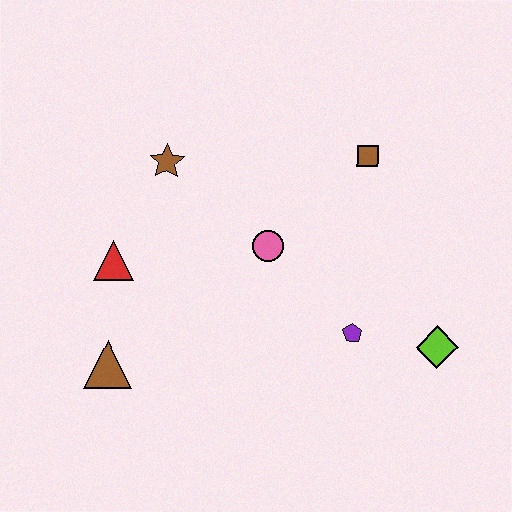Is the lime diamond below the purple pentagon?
Yes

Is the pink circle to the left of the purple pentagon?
Yes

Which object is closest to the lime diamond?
The purple pentagon is closest to the lime diamond.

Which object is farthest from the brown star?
The lime diamond is farthest from the brown star.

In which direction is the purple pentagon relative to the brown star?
The purple pentagon is to the right of the brown star.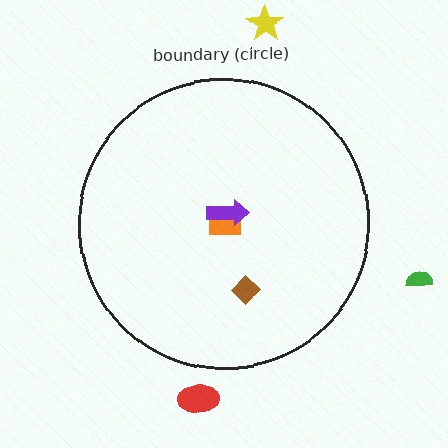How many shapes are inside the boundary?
3 inside, 3 outside.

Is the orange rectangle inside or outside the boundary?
Inside.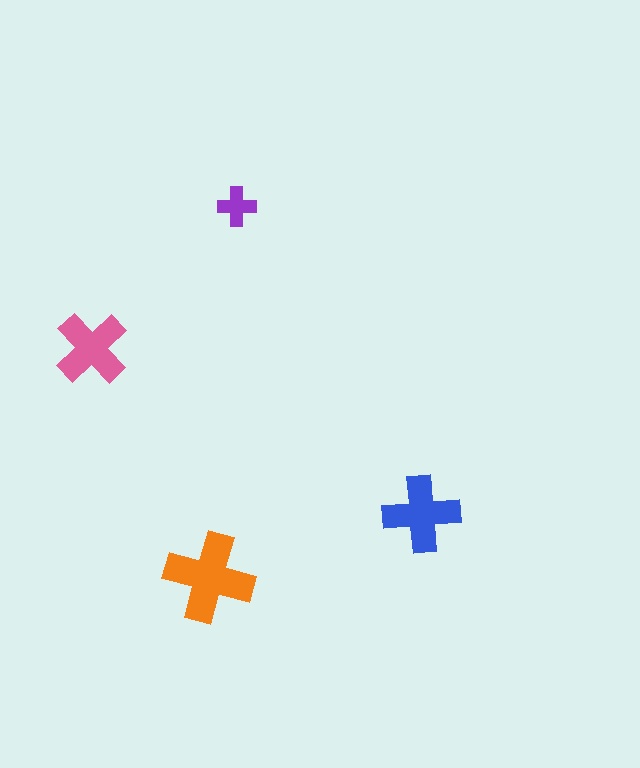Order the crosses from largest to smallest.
the orange one, the blue one, the pink one, the purple one.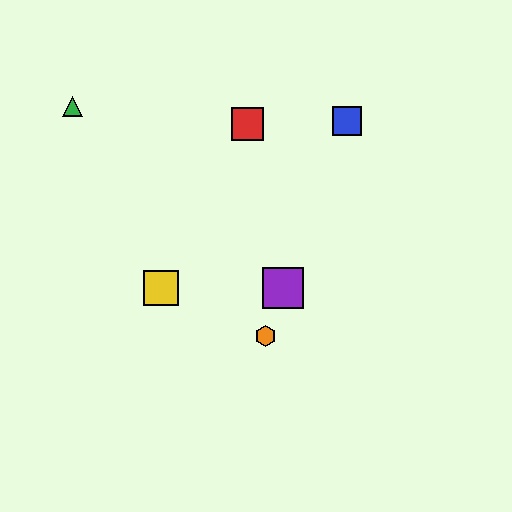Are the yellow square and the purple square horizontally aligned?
Yes, both are at y≈288.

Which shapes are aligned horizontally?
The yellow square, the purple square are aligned horizontally.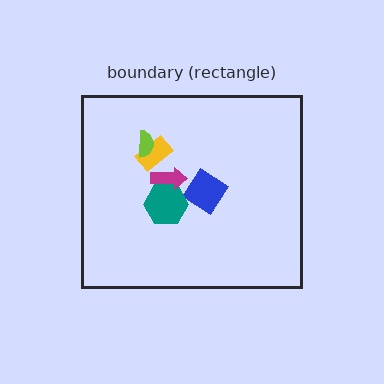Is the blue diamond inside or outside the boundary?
Inside.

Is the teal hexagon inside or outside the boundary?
Inside.